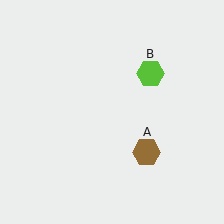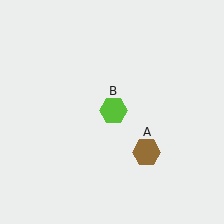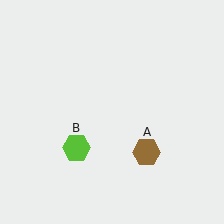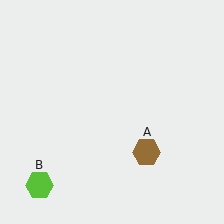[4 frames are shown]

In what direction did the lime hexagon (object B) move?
The lime hexagon (object B) moved down and to the left.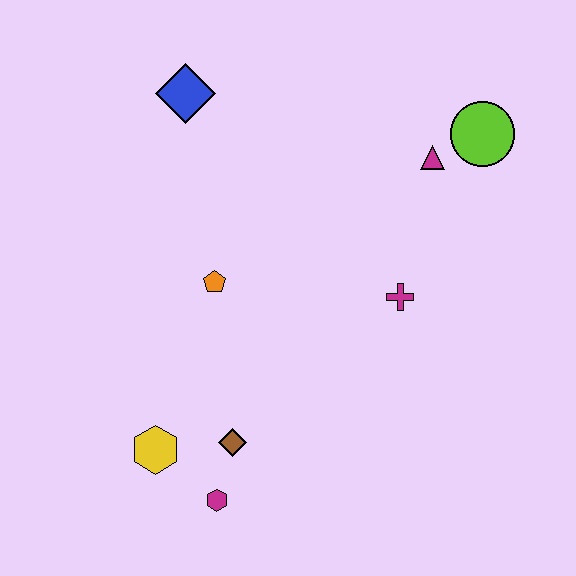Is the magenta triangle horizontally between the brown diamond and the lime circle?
Yes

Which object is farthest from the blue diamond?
The magenta hexagon is farthest from the blue diamond.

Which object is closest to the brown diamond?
The magenta hexagon is closest to the brown diamond.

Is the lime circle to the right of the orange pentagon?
Yes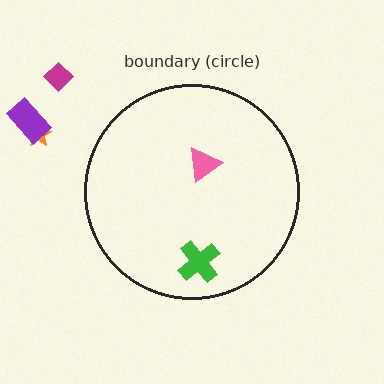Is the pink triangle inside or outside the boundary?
Inside.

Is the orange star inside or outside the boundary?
Outside.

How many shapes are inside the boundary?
2 inside, 3 outside.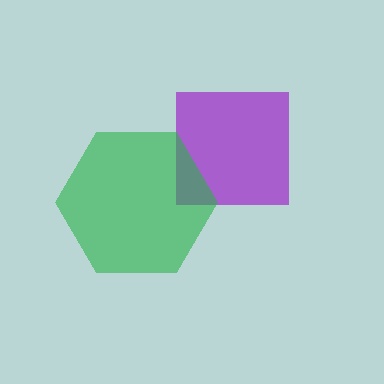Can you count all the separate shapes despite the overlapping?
Yes, there are 2 separate shapes.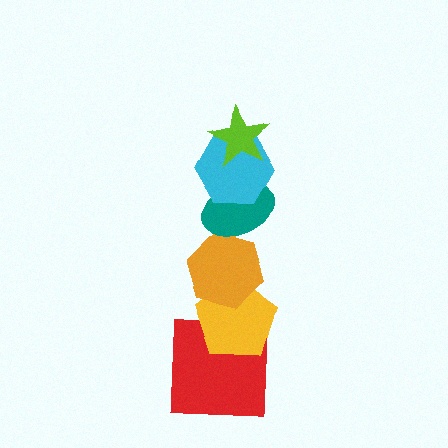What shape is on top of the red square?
The yellow pentagon is on top of the red square.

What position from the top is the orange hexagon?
The orange hexagon is 4th from the top.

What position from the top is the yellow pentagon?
The yellow pentagon is 5th from the top.